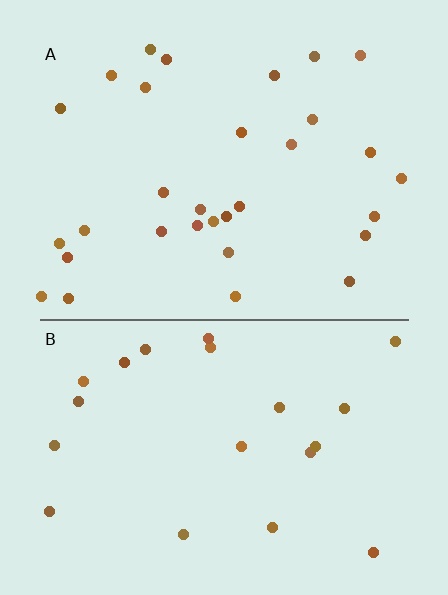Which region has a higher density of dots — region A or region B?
A (the top).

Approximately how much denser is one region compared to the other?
Approximately 1.5× — region A over region B.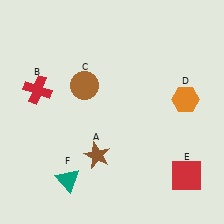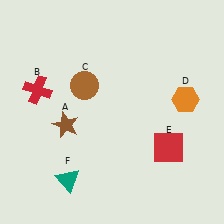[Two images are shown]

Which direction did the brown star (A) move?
The brown star (A) moved left.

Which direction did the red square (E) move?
The red square (E) moved up.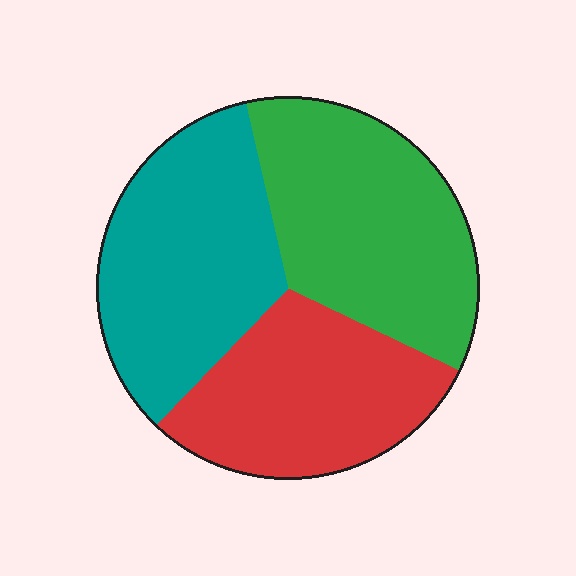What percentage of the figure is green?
Green covers 36% of the figure.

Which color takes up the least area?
Red, at roughly 30%.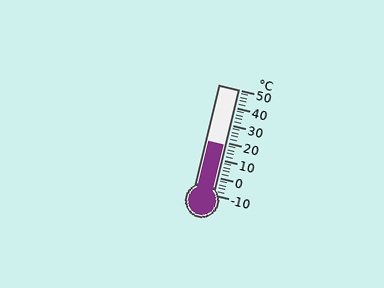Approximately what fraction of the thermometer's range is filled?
The thermometer is filled to approximately 45% of its range.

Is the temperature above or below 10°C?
The temperature is above 10°C.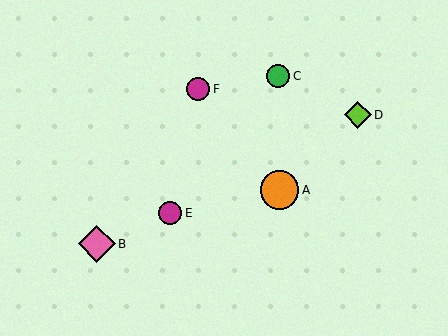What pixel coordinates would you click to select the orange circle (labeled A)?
Click at (280, 190) to select the orange circle A.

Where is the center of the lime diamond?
The center of the lime diamond is at (358, 115).